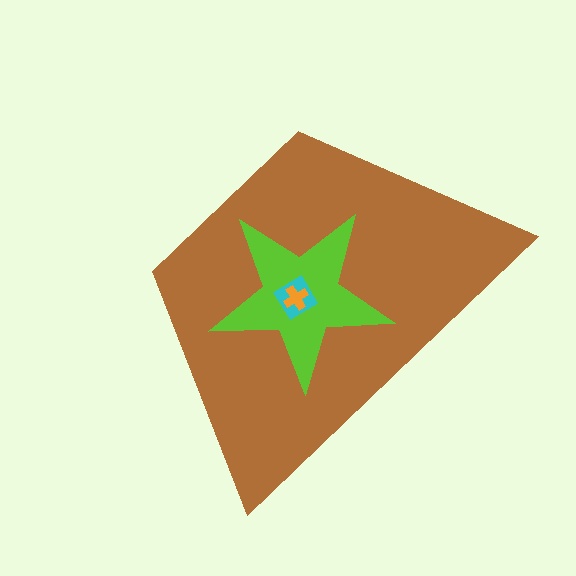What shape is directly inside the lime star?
The cyan diamond.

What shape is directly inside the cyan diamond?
The orange cross.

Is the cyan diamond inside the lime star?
Yes.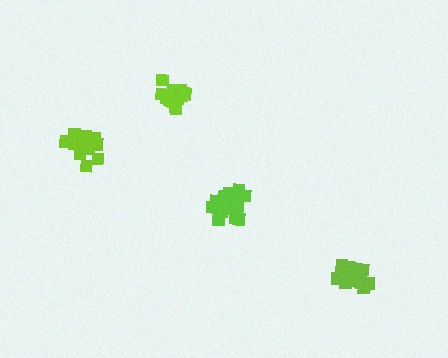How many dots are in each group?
Group 1: 17 dots, Group 2: 20 dots, Group 3: 19 dots, Group 4: 16 dots (72 total).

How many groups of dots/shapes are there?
There are 4 groups.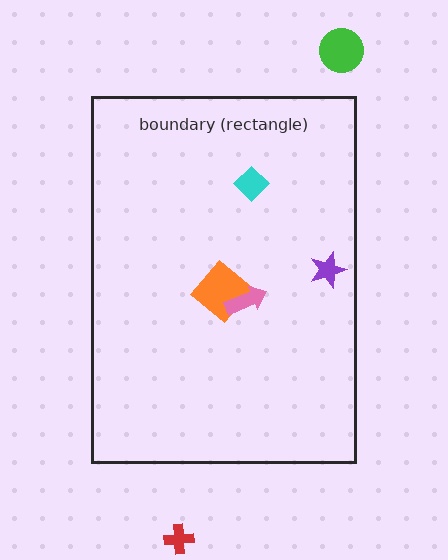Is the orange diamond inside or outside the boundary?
Inside.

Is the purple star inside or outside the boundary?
Inside.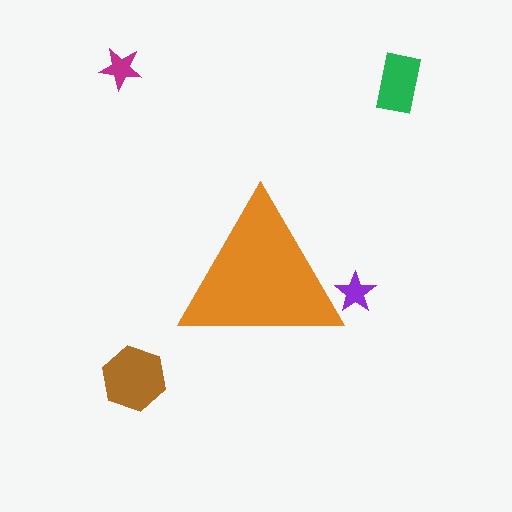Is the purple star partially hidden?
Yes, the purple star is partially hidden behind the orange triangle.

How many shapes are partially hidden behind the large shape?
1 shape is partially hidden.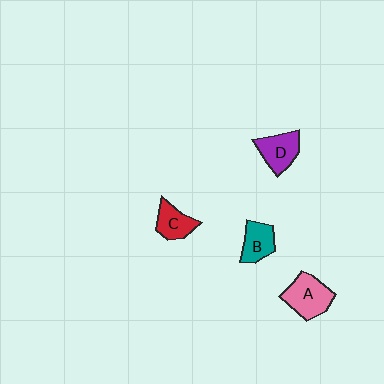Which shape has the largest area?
Shape A (pink).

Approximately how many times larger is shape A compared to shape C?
Approximately 1.4 times.